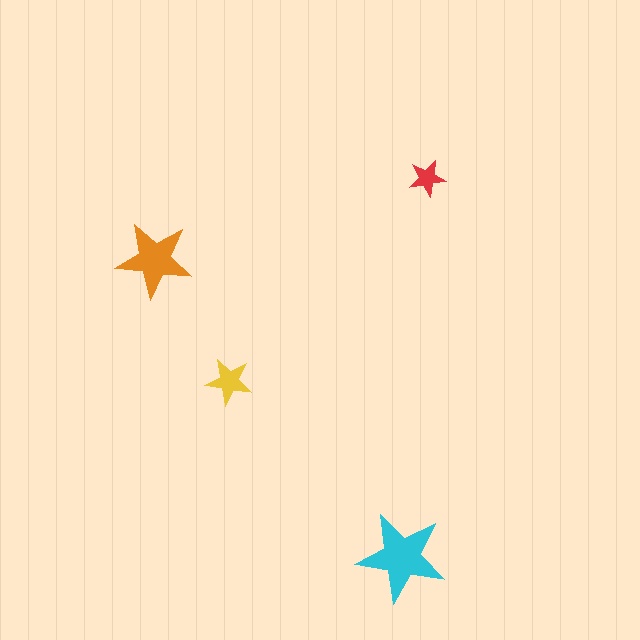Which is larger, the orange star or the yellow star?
The orange one.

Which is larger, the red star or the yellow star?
The yellow one.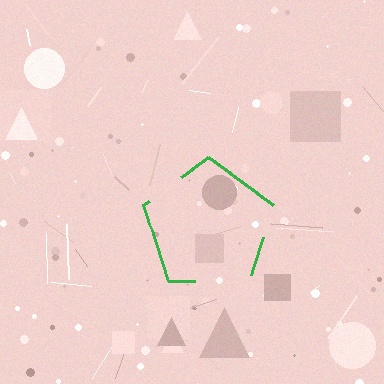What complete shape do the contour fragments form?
The contour fragments form a pentagon.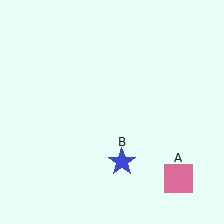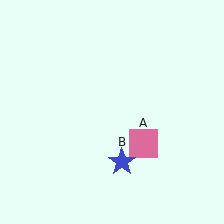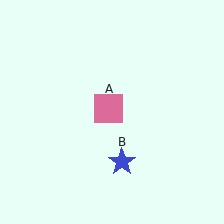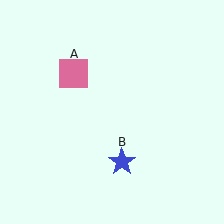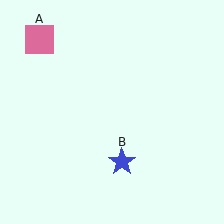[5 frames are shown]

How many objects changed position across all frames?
1 object changed position: pink square (object A).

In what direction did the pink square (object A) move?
The pink square (object A) moved up and to the left.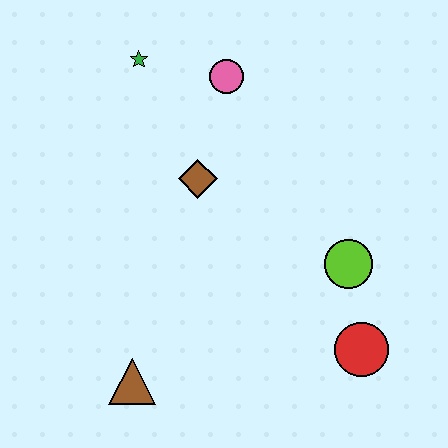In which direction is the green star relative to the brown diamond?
The green star is above the brown diamond.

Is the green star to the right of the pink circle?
No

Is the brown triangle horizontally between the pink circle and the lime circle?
No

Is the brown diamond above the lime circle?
Yes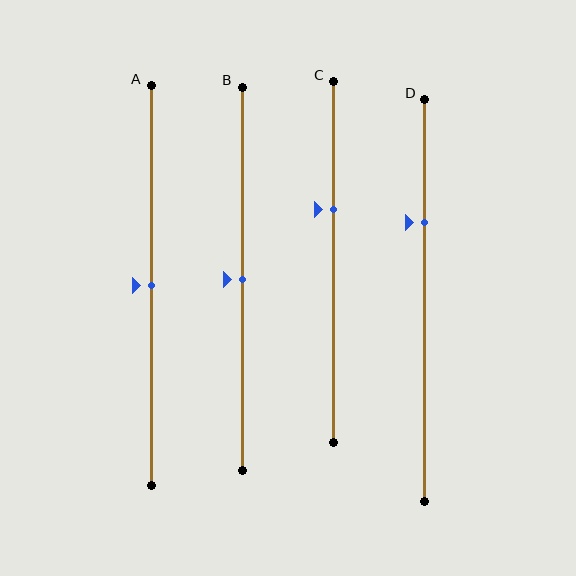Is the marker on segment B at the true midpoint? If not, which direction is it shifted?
Yes, the marker on segment B is at the true midpoint.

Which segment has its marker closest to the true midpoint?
Segment A has its marker closest to the true midpoint.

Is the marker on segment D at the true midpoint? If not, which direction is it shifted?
No, the marker on segment D is shifted upward by about 19% of the segment length.